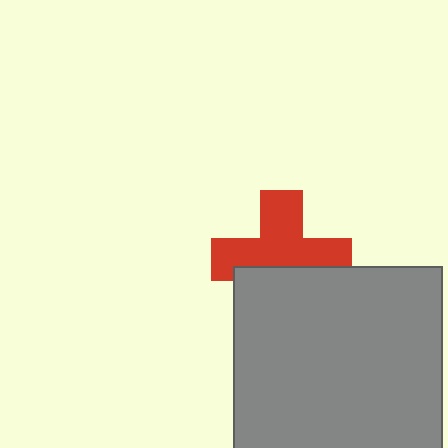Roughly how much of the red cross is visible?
About half of it is visible (roughly 61%).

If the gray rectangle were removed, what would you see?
You would see the complete red cross.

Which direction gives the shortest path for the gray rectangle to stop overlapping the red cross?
Moving down gives the shortest separation.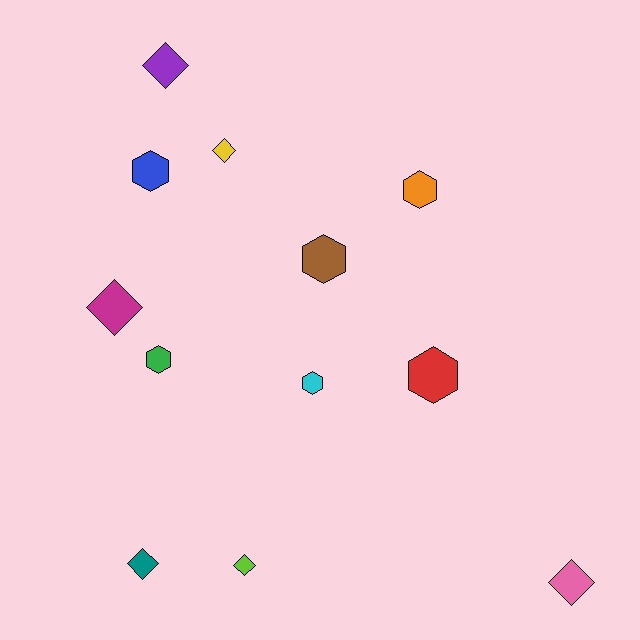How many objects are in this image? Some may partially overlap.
There are 12 objects.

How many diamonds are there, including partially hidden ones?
There are 6 diamonds.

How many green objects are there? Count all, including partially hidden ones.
There is 1 green object.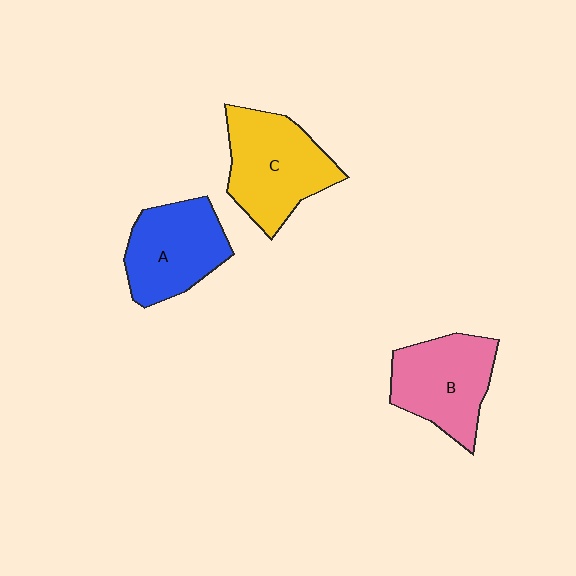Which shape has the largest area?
Shape C (yellow).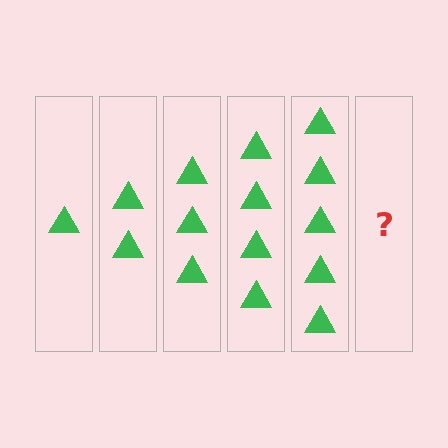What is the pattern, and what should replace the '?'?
The pattern is that each step adds one more triangle. The '?' should be 6 triangles.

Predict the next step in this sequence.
The next step is 6 triangles.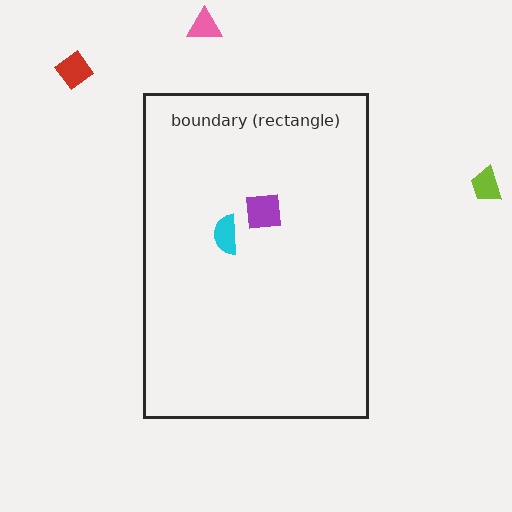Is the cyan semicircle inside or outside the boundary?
Inside.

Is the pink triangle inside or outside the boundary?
Outside.